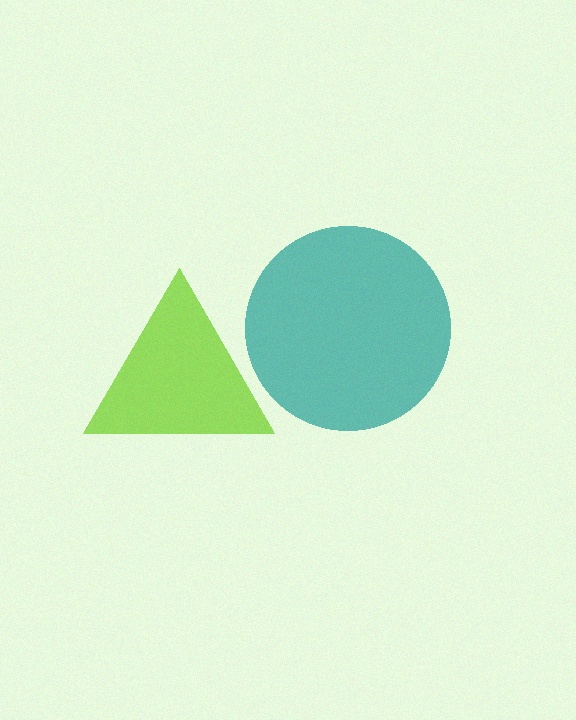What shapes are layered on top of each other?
The layered shapes are: a lime triangle, a teal circle.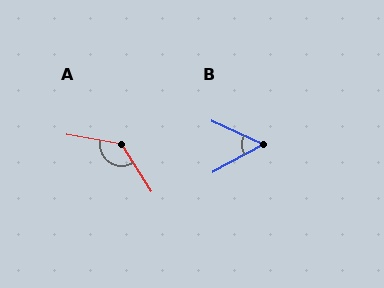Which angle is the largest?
A, at approximately 132 degrees.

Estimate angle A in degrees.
Approximately 132 degrees.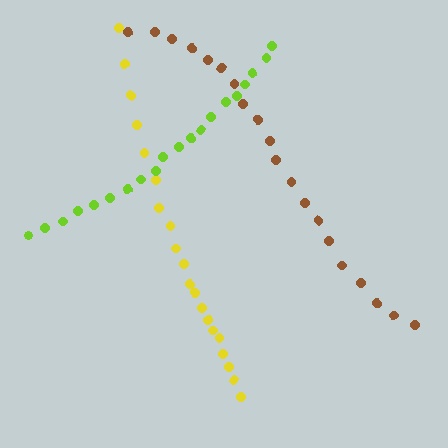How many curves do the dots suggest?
There are 3 distinct paths.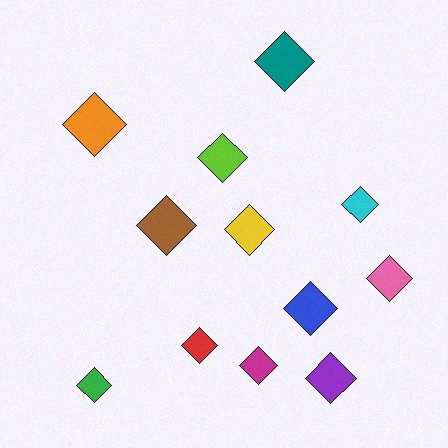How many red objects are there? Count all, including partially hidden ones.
There is 1 red object.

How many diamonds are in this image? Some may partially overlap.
There are 12 diamonds.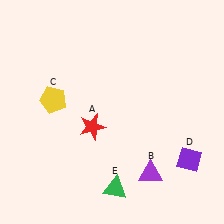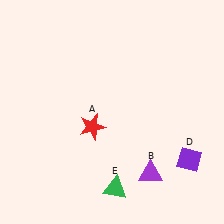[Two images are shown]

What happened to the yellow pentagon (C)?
The yellow pentagon (C) was removed in Image 2. It was in the top-left area of Image 1.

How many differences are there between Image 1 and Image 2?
There is 1 difference between the two images.